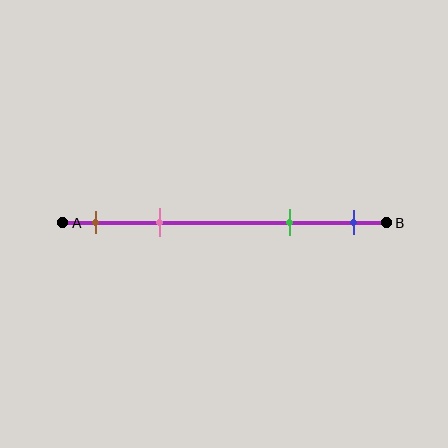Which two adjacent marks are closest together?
The brown and pink marks are the closest adjacent pair.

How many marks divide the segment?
There are 4 marks dividing the segment.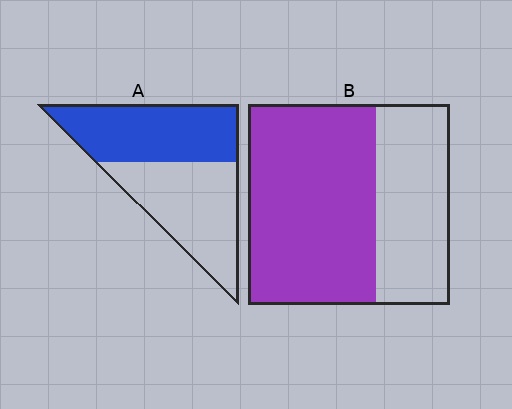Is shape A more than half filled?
Roughly half.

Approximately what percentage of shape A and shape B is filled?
A is approximately 50% and B is approximately 65%.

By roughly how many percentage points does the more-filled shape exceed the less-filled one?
By roughly 15 percentage points (B over A).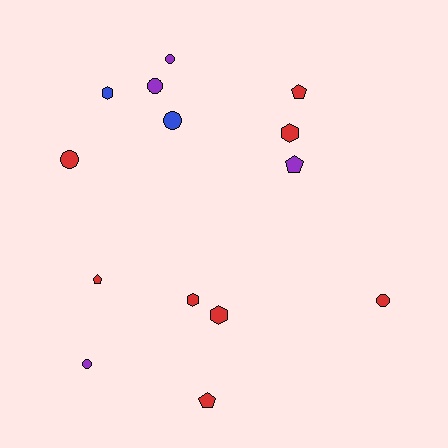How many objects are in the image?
There are 14 objects.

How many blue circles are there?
There is 1 blue circle.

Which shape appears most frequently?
Circle, with 6 objects.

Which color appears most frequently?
Red, with 8 objects.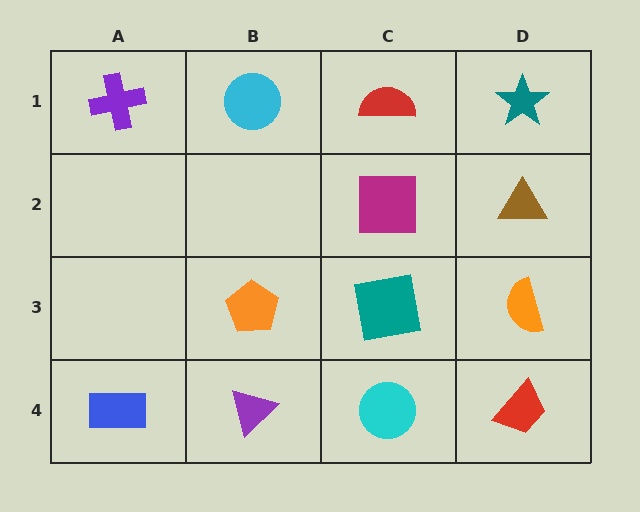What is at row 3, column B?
An orange pentagon.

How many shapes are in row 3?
3 shapes.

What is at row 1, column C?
A red semicircle.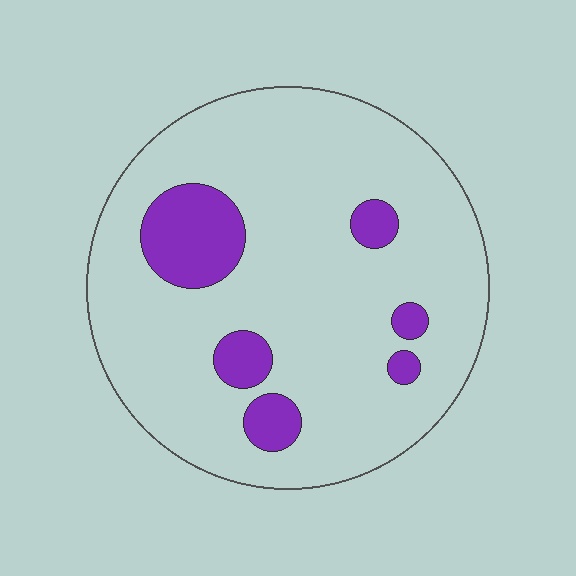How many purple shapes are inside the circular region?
6.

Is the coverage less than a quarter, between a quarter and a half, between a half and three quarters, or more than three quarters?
Less than a quarter.